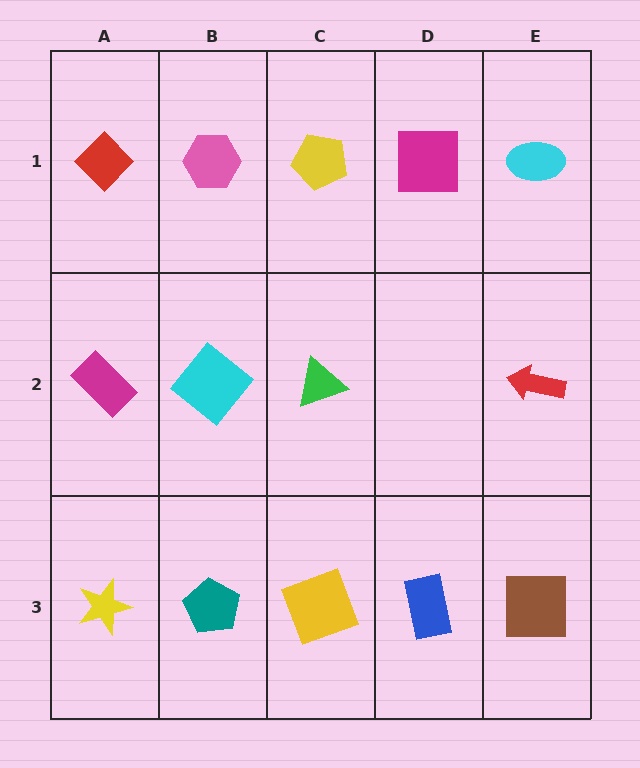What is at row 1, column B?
A pink hexagon.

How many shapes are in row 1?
5 shapes.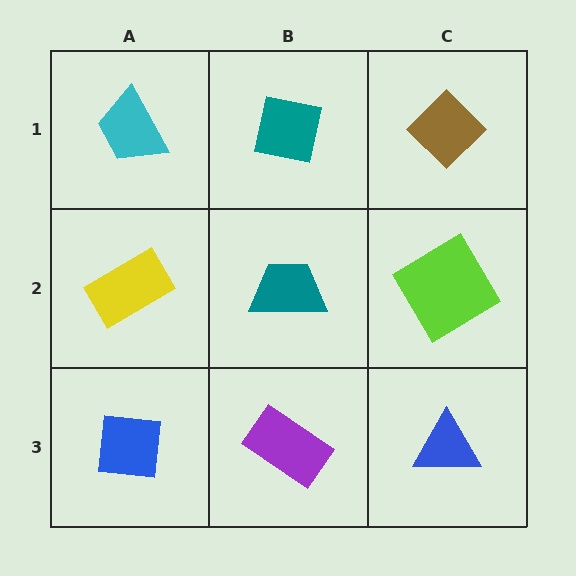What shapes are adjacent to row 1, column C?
A lime diamond (row 2, column C), a teal square (row 1, column B).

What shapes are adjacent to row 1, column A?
A yellow rectangle (row 2, column A), a teal square (row 1, column B).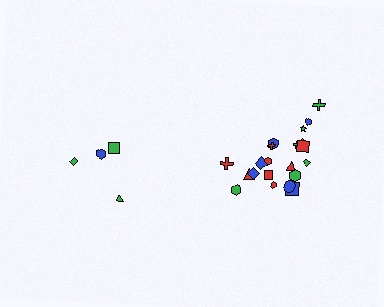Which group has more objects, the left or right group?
The right group.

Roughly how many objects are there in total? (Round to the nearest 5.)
Roughly 25 objects in total.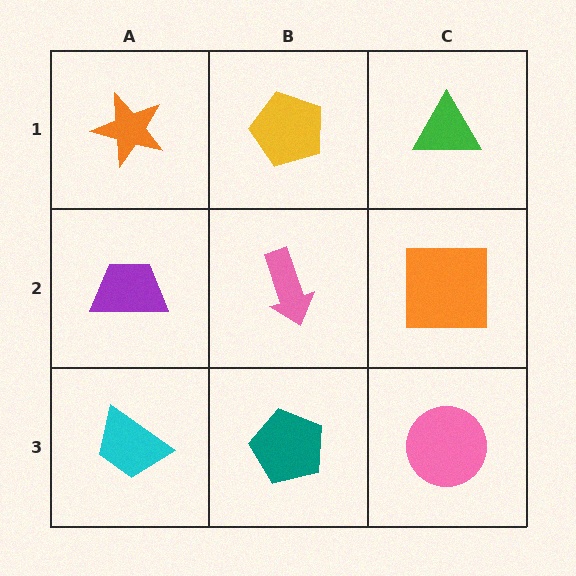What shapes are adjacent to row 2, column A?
An orange star (row 1, column A), a cyan trapezoid (row 3, column A), a pink arrow (row 2, column B).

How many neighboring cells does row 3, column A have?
2.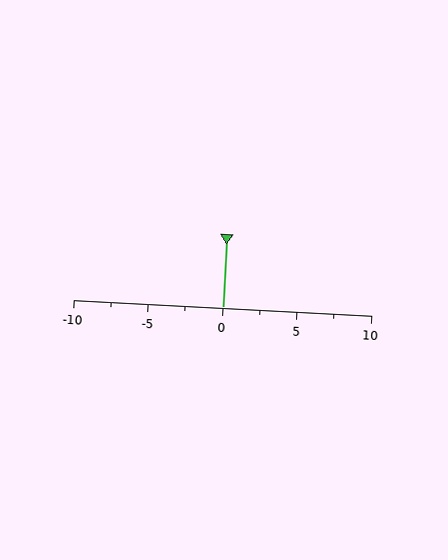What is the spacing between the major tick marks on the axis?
The major ticks are spaced 5 apart.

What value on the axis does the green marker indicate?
The marker indicates approximately 0.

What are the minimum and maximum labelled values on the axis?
The axis runs from -10 to 10.